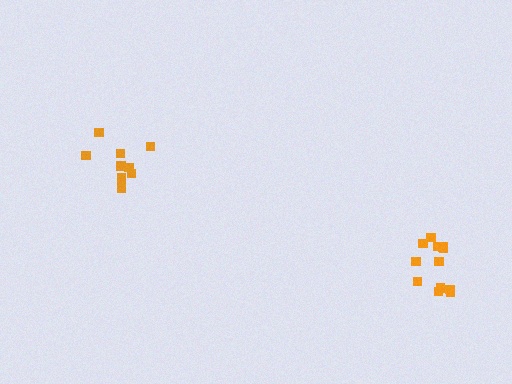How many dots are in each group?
Group 1: 9 dots, Group 2: 12 dots (21 total).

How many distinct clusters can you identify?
There are 2 distinct clusters.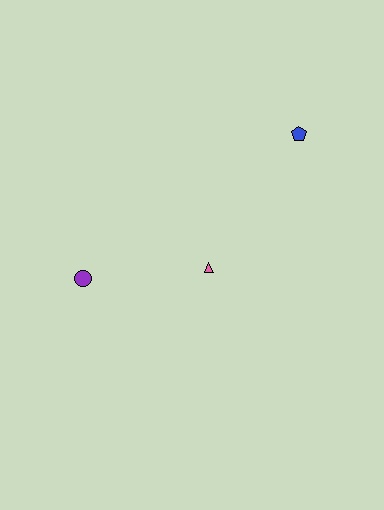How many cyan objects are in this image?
There are no cyan objects.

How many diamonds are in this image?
There are no diamonds.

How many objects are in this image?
There are 3 objects.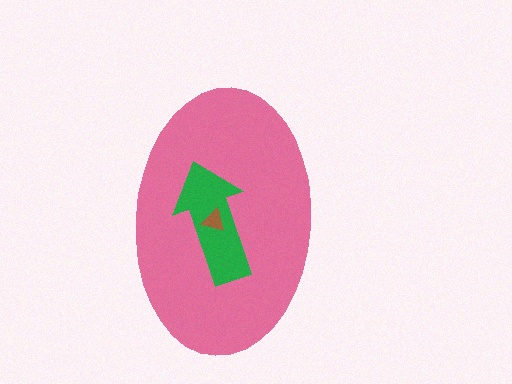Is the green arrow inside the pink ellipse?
Yes.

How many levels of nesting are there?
3.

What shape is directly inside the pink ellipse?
The green arrow.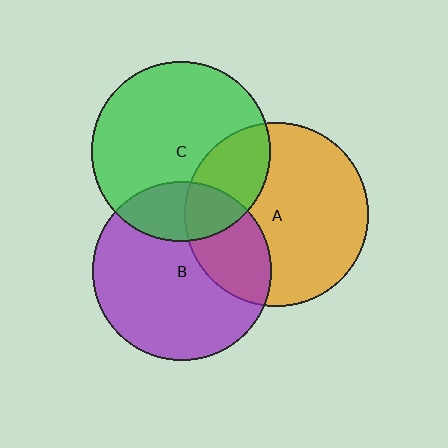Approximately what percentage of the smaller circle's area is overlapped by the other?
Approximately 30%.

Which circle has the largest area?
Circle A (orange).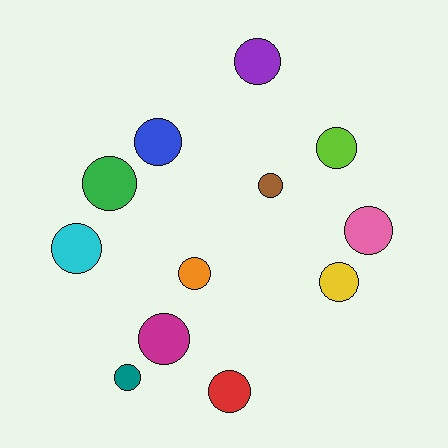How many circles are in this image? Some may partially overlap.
There are 12 circles.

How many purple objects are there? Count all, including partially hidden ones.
There is 1 purple object.